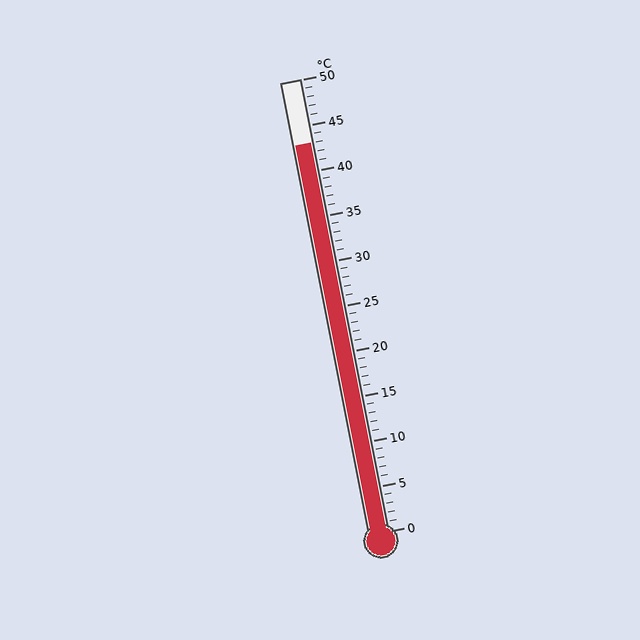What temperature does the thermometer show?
The thermometer shows approximately 43°C.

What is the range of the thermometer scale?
The thermometer scale ranges from 0°C to 50°C.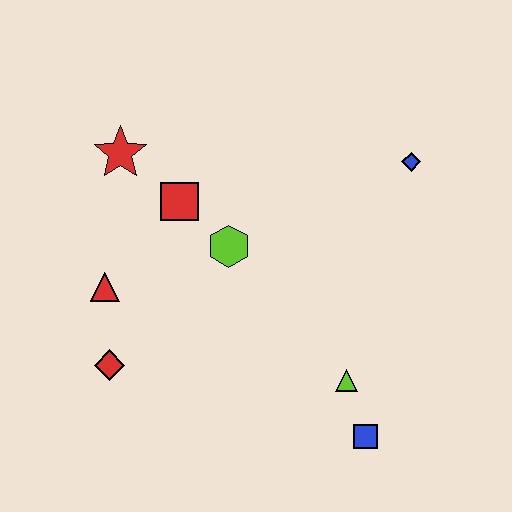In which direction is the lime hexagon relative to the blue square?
The lime hexagon is above the blue square.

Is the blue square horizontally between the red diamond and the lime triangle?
No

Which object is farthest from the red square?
The blue square is farthest from the red square.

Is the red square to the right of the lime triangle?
No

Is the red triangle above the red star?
No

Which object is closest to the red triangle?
The red diamond is closest to the red triangle.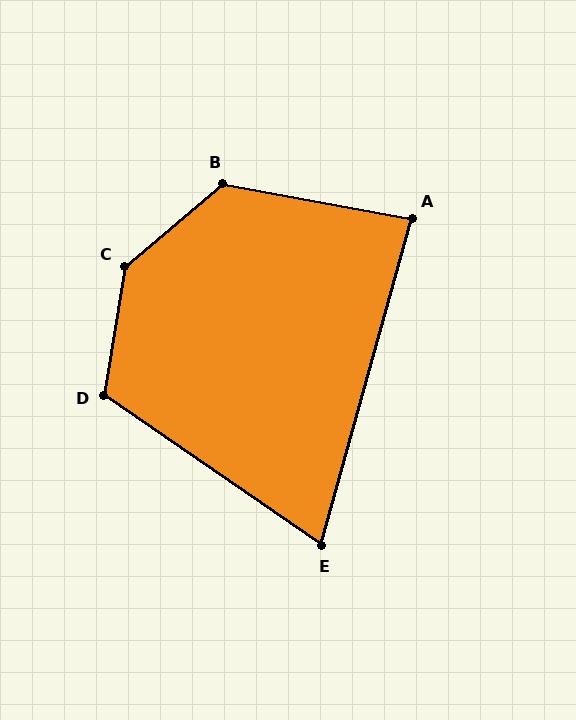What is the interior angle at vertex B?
Approximately 129 degrees (obtuse).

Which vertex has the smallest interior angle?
E, at approximately 71 degrees.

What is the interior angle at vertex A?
Approximately 85 degrees (acute).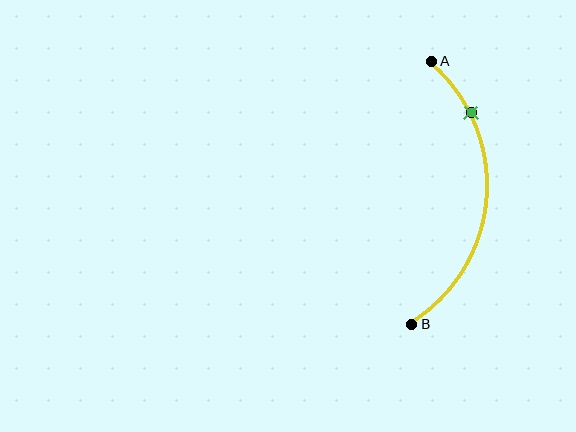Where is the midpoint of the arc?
The arc midpoint is the point on the curve farthest from the straight line joining A and B. It sits to the right of that line.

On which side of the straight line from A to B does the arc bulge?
The arc bulges to the right of the straight line connecting A and B.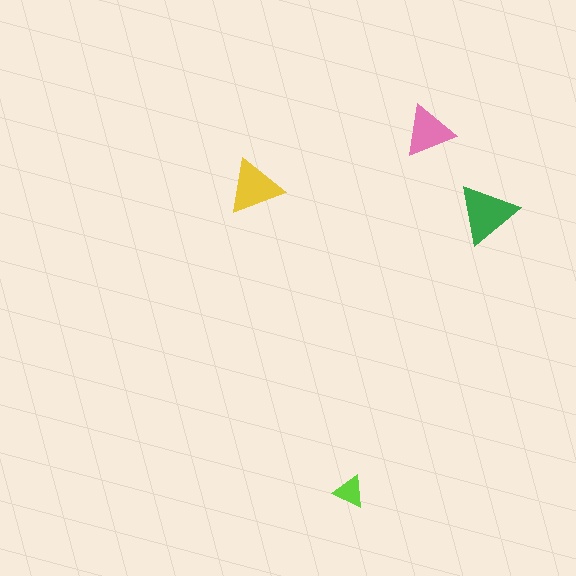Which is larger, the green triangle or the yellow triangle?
The green one.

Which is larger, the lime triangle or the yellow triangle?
The yellow one.